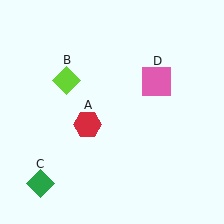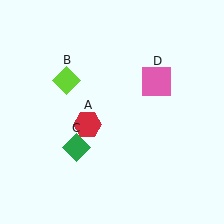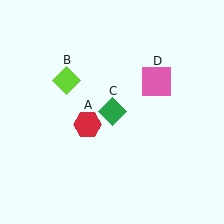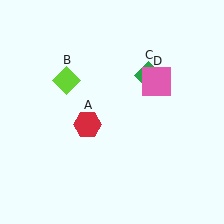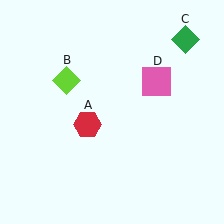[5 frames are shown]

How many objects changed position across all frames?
1 object changed position: green diamond (object C).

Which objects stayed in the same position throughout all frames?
Red hexagon (object A) and lime diamond (object B) and pink square (object D) remained stationary.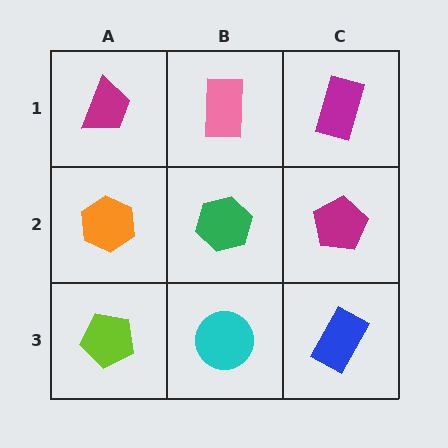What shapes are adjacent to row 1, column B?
A green hexagon (row 2, column B), a magenta trapezoid (row 1, column A), a magenta rectangle (row 1, column C).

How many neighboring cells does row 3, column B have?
3.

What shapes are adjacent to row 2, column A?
A magenta trapezoid (row 1, column A), a lime pentagon (row 3, column A), a green hexagon (row 2, column B).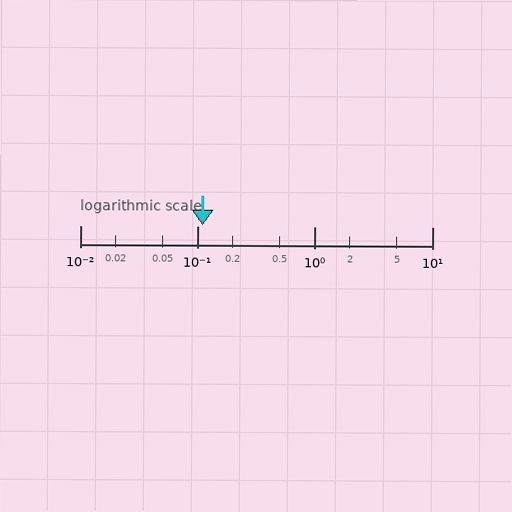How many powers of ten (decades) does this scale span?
The scale spans 3 decades, from 0.01 to 10.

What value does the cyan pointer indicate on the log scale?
The pointer indicates approximately 0.11.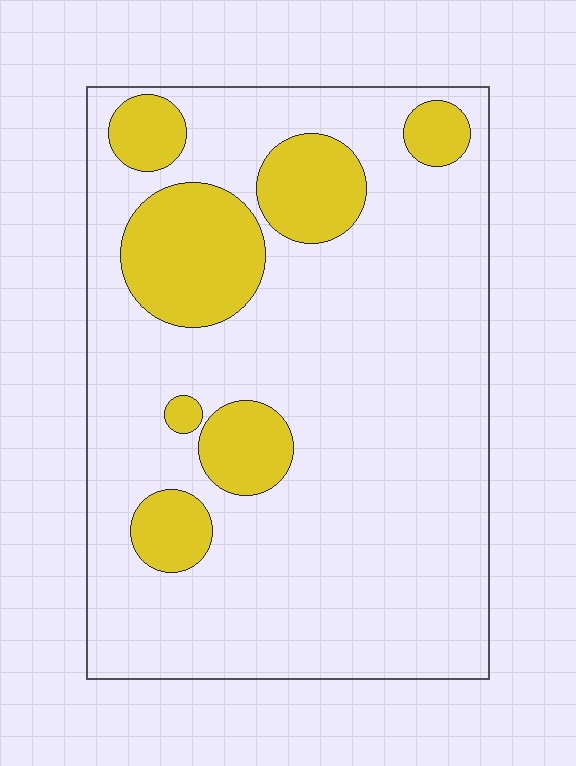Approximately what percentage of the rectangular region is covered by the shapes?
Approximately 20%.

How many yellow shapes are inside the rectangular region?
7.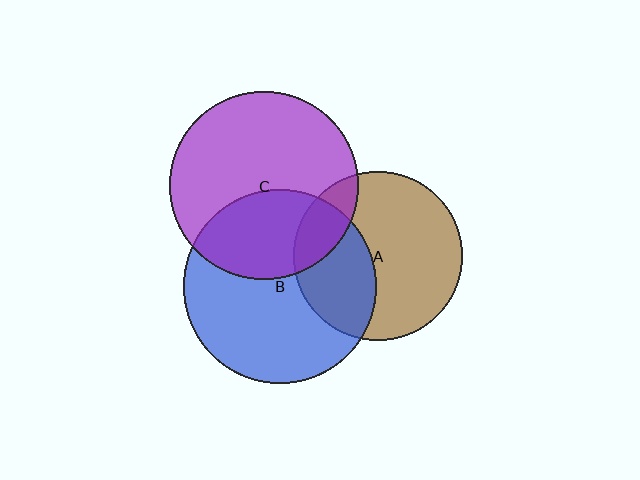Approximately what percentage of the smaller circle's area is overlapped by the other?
Approximately 35%.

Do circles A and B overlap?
Yes.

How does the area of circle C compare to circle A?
Approximately 1.2 times.